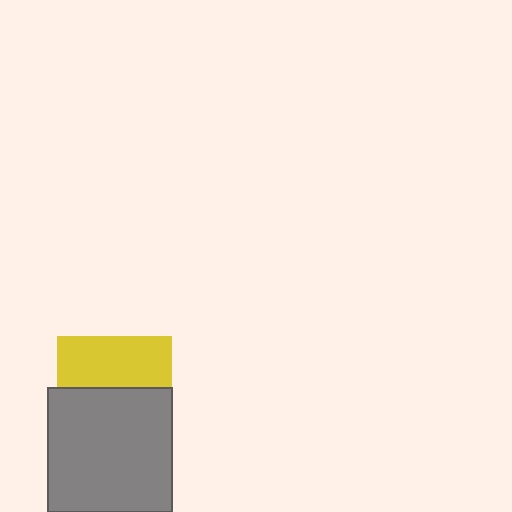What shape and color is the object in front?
The object in front is a gray square.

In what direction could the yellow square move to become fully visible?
The yellow square could move up. That would shift it out from behind the gray square entirely.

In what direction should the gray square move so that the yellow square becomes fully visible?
The gray square should move down. That is the shortest direction to clear the overlap and leave the yellow square fully visible.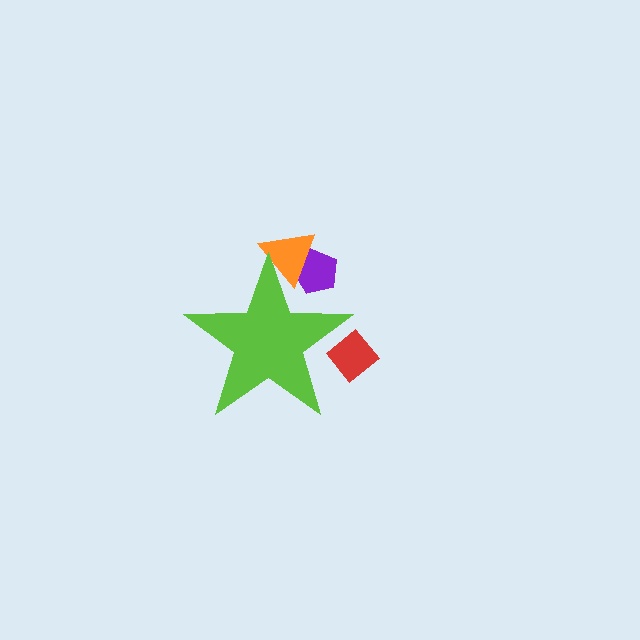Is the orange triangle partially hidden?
Yes, the orange triangle is partially hidden behind the lime star.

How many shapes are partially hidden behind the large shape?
3 shapes are partially hidden.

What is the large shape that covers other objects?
A lime star.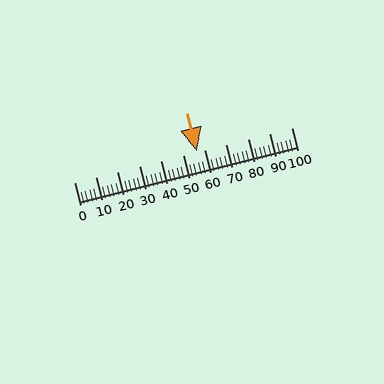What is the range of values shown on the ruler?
The ruler shows values from 0 to 100.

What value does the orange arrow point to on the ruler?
The orange arrow points to approximately 56.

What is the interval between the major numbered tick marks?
The major tick marks are spaced 10 units apart.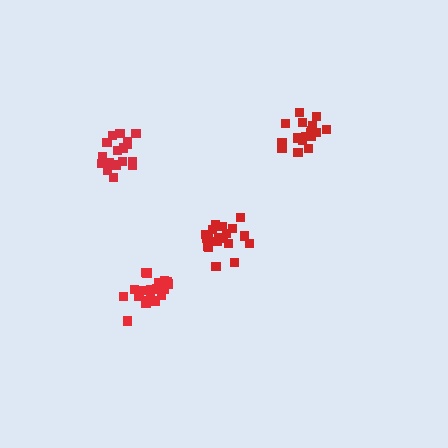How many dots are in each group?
Group 1: 19 dots, Group 2: 17 dots, Group 3: 17 dots, Group 4: 21 dots (74 total).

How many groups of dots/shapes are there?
There are 4 groups.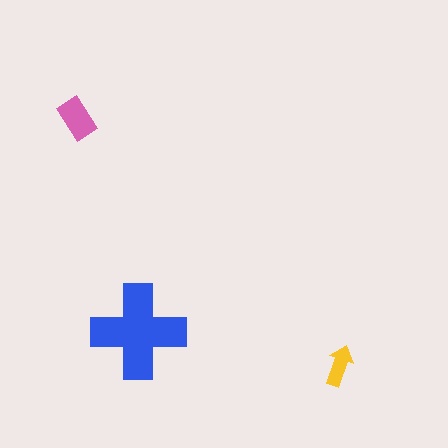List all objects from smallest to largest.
The yellow arrow, the pink rectangle, the blue cross.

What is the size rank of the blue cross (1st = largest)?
1st.